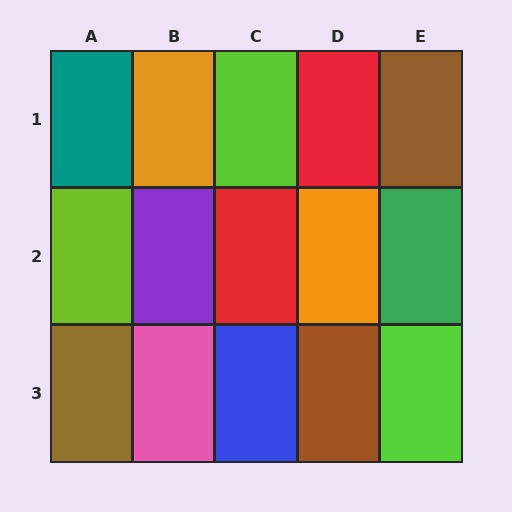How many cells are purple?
1 cell is purple.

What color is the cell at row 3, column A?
Brown.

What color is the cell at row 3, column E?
Lime.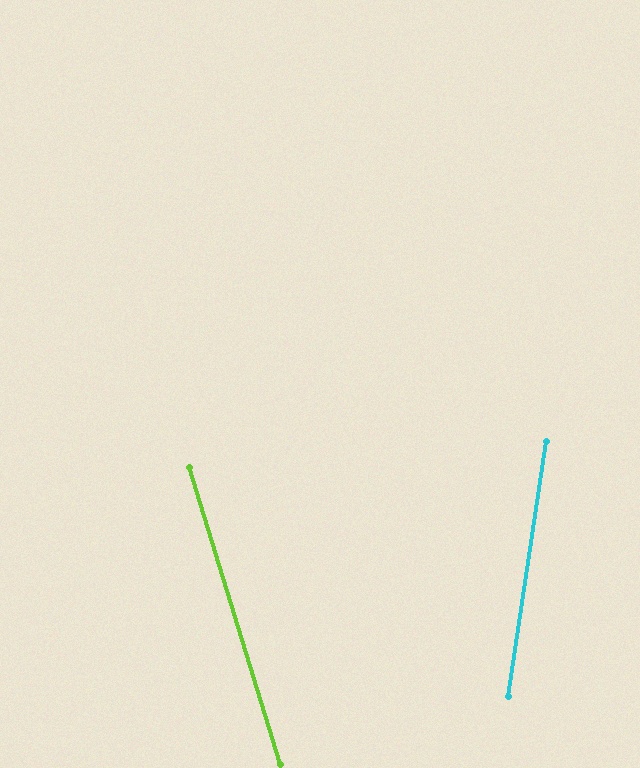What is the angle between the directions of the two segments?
Approximately 25 degrees.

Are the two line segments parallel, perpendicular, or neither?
Neither parallel nor perpendicular — they differ by about 25°.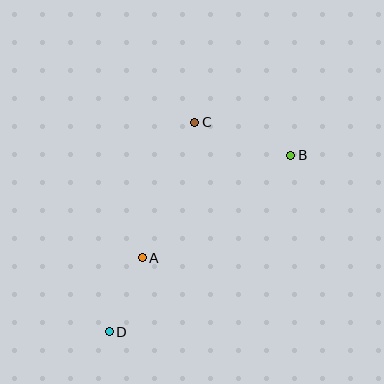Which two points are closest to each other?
Points A and D are closest to each other.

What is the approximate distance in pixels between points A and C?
The distance between A and C is approximately 146 pixels.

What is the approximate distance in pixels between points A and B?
The distance between A and B is approximately 180 pixels.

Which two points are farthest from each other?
Points B and D are farthest from each other.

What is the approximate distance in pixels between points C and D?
The distance between C and D is approximately 226 pixels.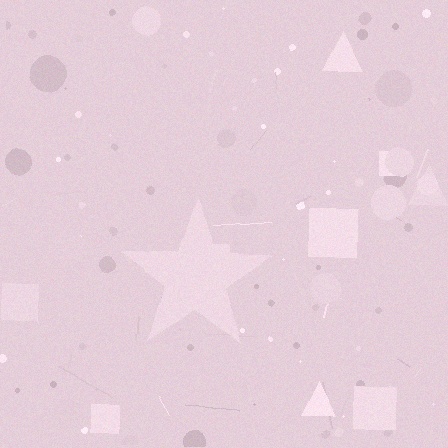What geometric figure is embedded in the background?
A star is embedded in the background.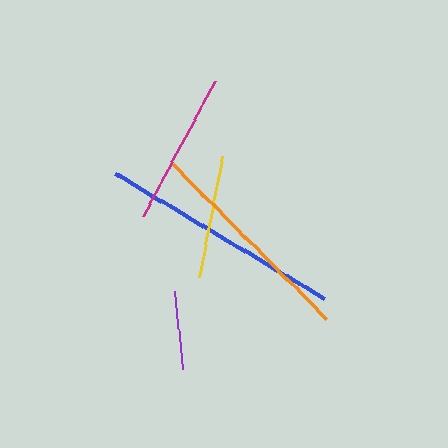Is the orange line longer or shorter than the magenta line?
The orange line is longer than the magenta line.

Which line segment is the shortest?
The purple line is the shortest at approximately 78 pixels.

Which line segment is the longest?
The blue line is the longest at approximately 243 pixels.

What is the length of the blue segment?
The blue segment is approximately 243 pixels long.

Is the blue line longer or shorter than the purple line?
The blue line is longer than the purple line.